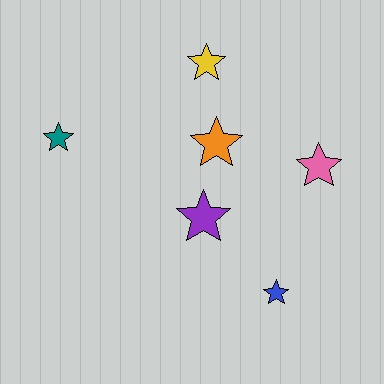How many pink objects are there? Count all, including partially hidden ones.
There is 1 pink object.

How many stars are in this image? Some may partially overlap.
There are 6 stars.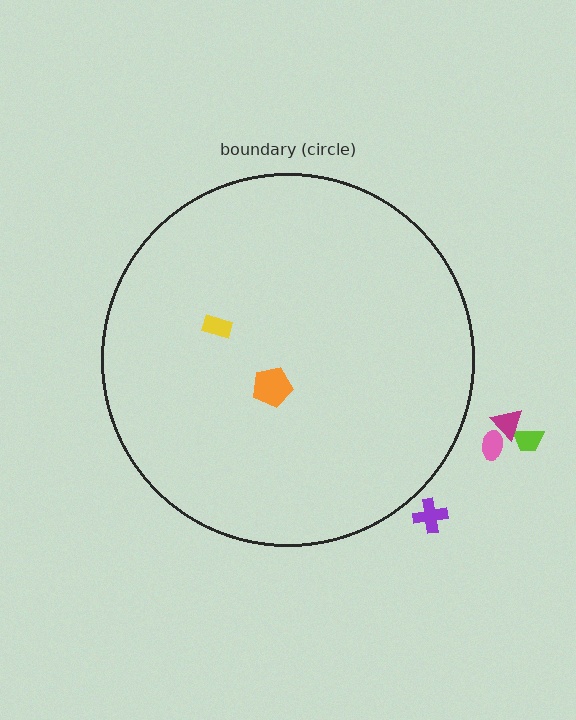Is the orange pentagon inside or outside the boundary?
Inside.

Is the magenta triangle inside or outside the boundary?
Outside.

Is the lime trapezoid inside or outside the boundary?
Outside.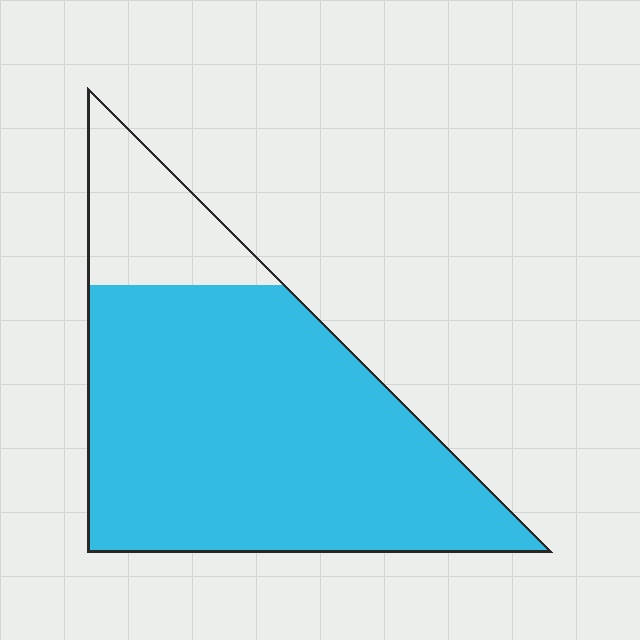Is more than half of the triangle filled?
Yes.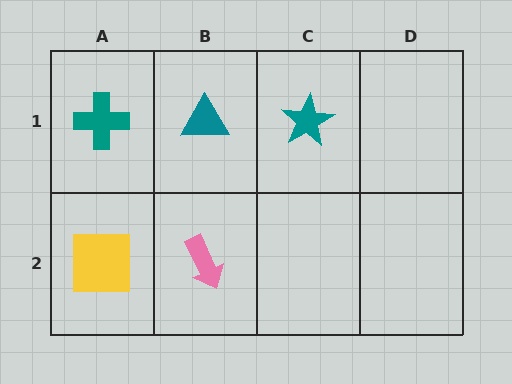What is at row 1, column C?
A teal star.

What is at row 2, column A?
A yellow square.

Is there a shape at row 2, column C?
No, that cell is empty.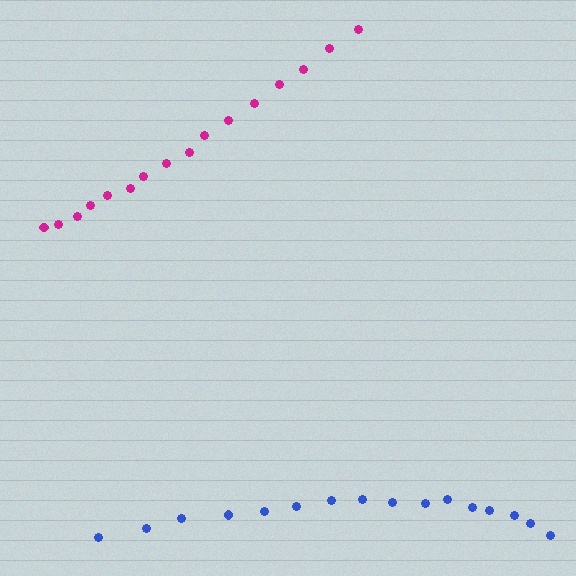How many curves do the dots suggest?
There are 2 distinct paths.